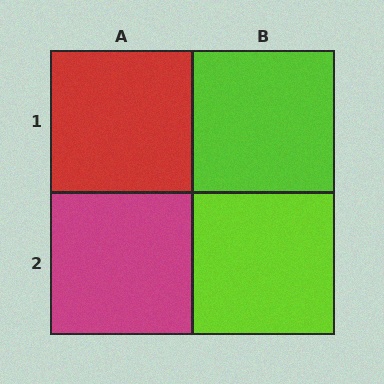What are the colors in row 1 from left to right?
Red, lime.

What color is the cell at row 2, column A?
Magenta.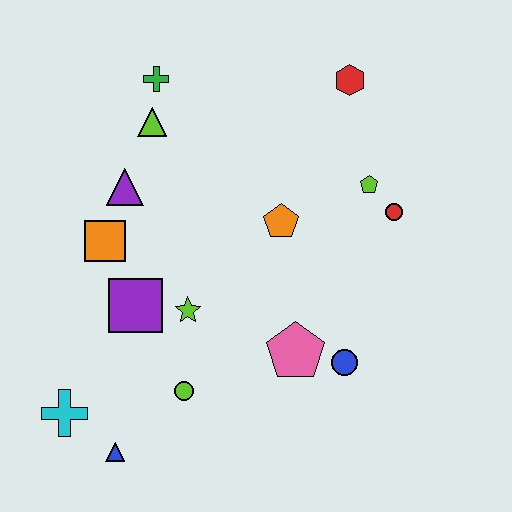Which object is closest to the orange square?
The purple triangle is closest to the orange square.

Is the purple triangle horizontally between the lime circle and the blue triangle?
Yes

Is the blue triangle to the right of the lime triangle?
No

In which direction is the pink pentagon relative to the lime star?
The pink pentagon is to the right of the lime star.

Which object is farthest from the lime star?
The red hexagon is farthest from the lime star.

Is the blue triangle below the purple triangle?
Yes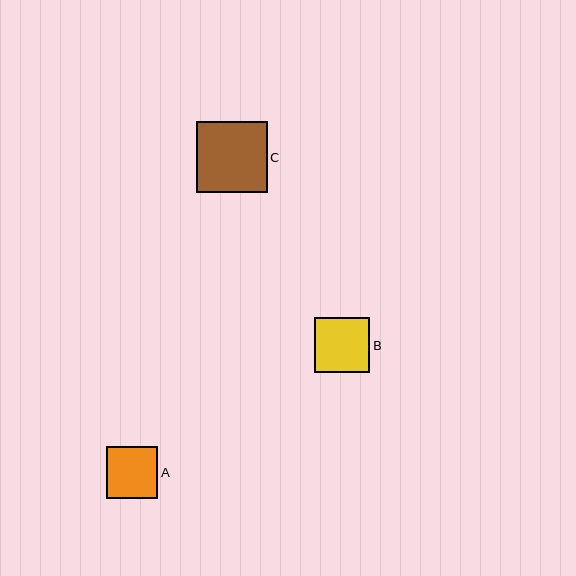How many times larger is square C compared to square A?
Square C is approximately 1.4 times the size of square A.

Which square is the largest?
Square C is the largest with a size of approximately 70 pixels.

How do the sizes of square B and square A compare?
Square B and square A are approximately the same size.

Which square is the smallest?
Square A is the smallest with a size of approximately 52 pixels.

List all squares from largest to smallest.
From largest to smallest: C, B, A.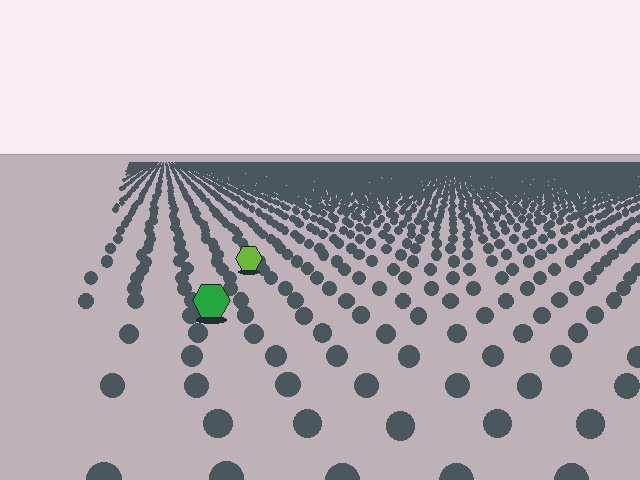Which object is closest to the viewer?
The green hexagon is closest. The texture marks near it are larger and more spread out.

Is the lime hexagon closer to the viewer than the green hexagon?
No. The green hexagon is closer — you can tell from the texture gradient: the ground texture is coarser near it.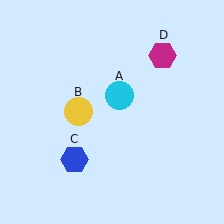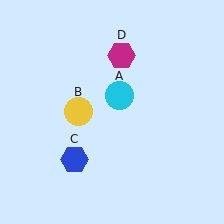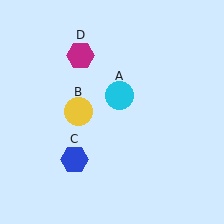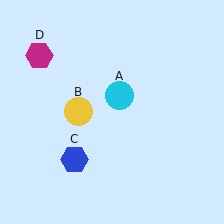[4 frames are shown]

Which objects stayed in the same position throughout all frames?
Cyan circle (object A) and yellow circle (object B) and blue hexagon (object C) remained stationary.